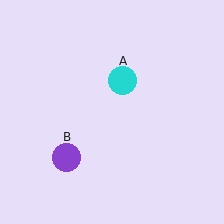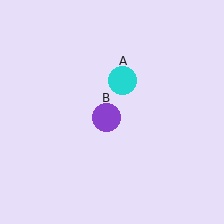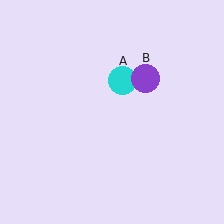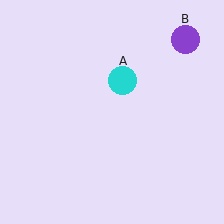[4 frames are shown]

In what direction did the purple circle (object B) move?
The purple circle (object B) moved up and to the right.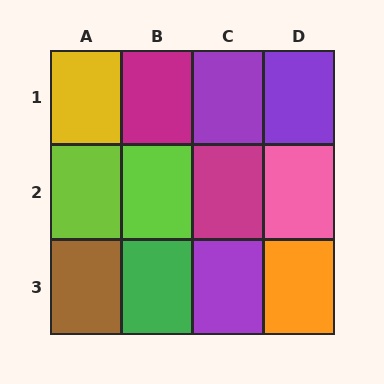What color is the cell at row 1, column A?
Yellow.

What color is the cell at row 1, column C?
Purple.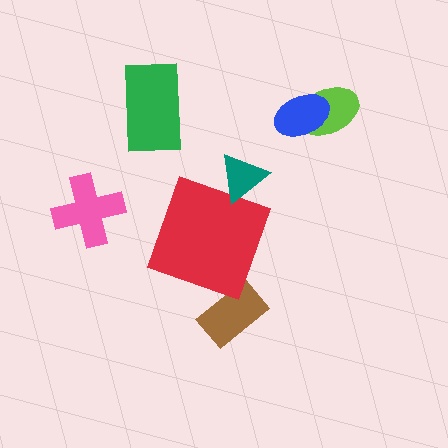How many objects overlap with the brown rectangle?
0 objects overlap with the brown rectangle.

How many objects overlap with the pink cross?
0 objects overlap with the pink cross.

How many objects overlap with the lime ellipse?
1 object overlaps with the lime ellipse.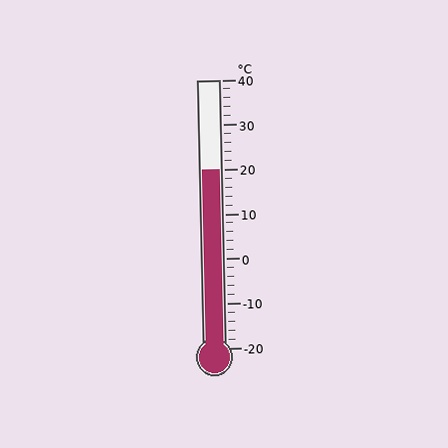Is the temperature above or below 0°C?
The temperature is above 0°C.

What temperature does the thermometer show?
The thermometer shows approximately 20°C.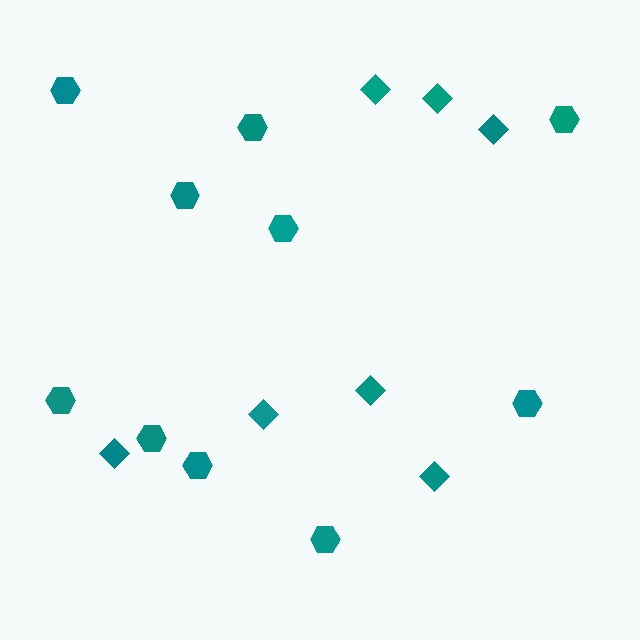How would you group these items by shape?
There are 2 groups: one group of diamonds (7) and one group of hexagons (10).